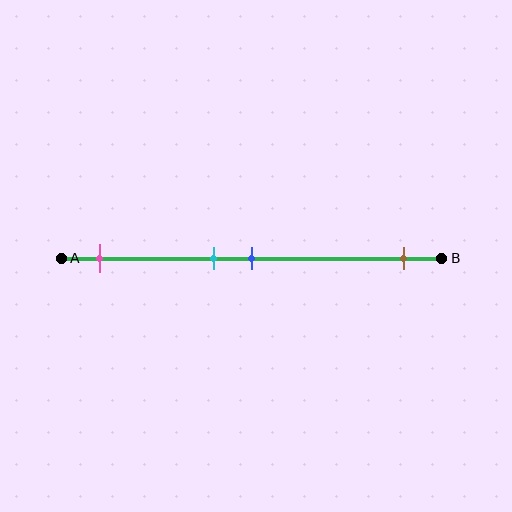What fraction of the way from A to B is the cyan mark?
The cyan mark is approximately 40% (0.4) of the way from A to B.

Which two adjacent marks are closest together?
The cyan and blue marks are the closest adjacent pair.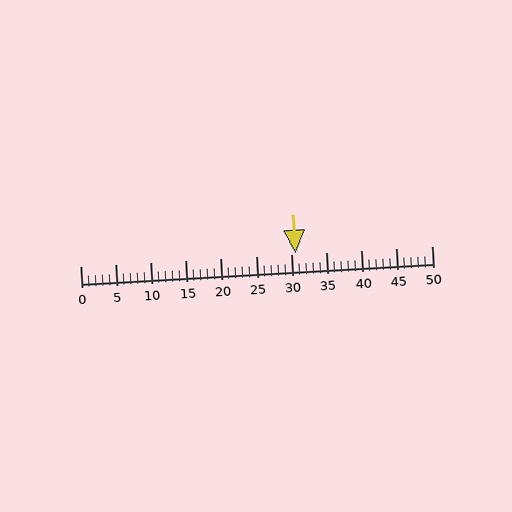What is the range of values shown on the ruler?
The ruler shows values from 0 to 50.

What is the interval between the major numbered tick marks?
The major tick marks are spaced 5 units apart.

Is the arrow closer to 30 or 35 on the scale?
The arrow is closer to 30.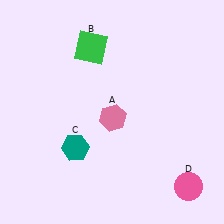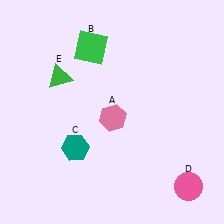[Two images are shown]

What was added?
A green triangle (E) was added in Image 2.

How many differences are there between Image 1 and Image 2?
There is 1 difference between the two images.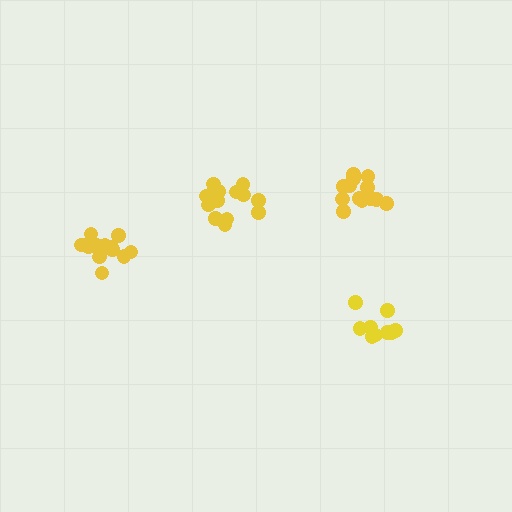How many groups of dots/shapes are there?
There are 4 groups.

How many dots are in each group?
Group 1: 9 dots, Group 2: 13 dots, Group 3: 14 dots, Group 4: 15 dots (51 total).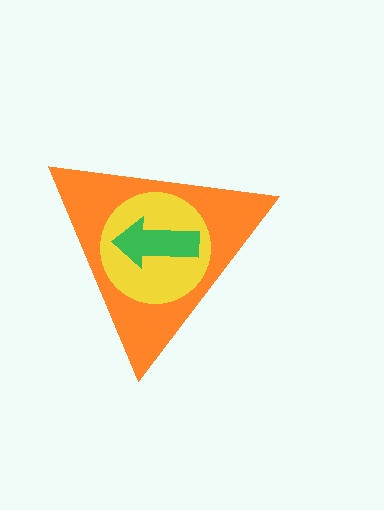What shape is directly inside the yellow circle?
The green arrow.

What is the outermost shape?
The orange triangle.